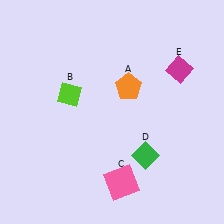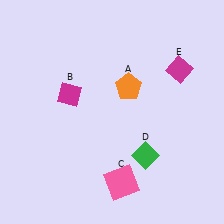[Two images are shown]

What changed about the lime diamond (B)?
In Image 1, B is lime. In Image 2, it changed to magenta.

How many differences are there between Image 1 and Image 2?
There is 1 difference between the two images.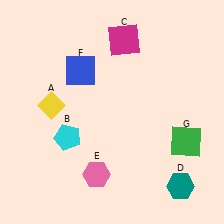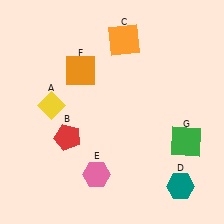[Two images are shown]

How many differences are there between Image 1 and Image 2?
There are 3 differences between the two images.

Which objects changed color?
B changed from cyan to red. C changed from magenta to orange. F changed from blue to orange.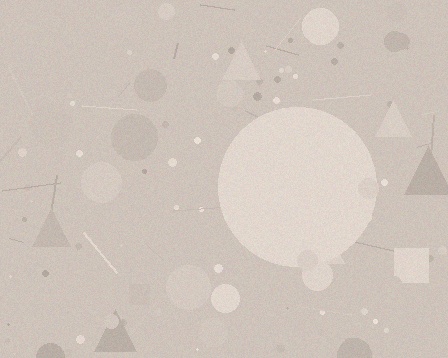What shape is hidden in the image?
A circle is hidden in the image.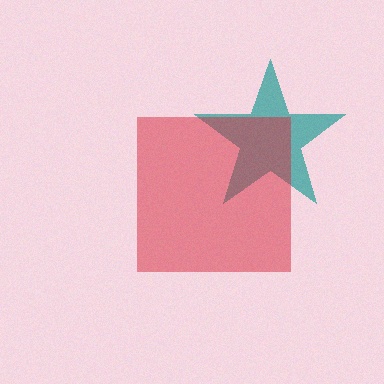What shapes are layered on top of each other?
The layered shapes are: a teal star, a red square.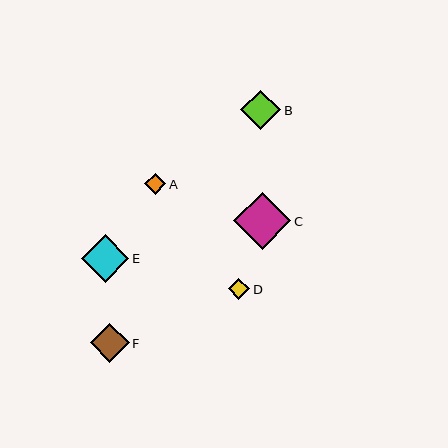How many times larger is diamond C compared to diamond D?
Diamond C is approximately 2.7 times the size of diamond D.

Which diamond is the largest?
Diamond C is the largest with a size of approximately 57 pixels.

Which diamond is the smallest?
Diamond A is the smallest with a size of approximately 21 pixels.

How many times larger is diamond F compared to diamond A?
Diamond F is approximately 1.9 times the size of diamond A.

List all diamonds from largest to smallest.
From largest to smallest: C, E, B, F, D, A.